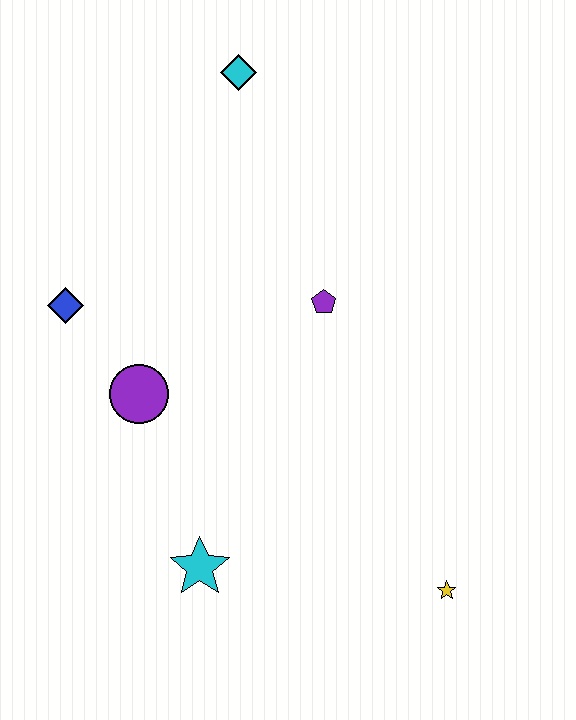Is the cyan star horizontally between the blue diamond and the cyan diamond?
Yes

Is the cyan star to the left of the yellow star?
Yes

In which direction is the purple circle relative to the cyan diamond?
The purple circle is below the cyan diamond.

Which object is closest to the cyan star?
The purple circle is closest to the cyan star.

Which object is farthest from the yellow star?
The cyan diamond is farthest from the yellow star.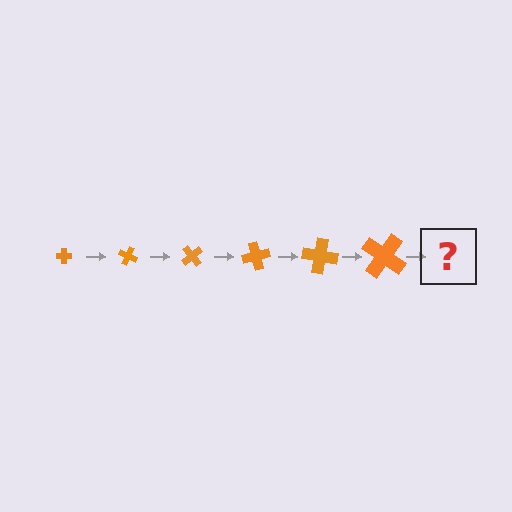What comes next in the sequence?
The next element should be a cross, larger than the previous one and rotated 150 degrees from the start.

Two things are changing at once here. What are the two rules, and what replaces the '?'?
The two rules are that the cross grows larger each step and it rotates 25 degrees each step. The '?' should be a cross, larger than the previous one and rotated 150 degrees from the start.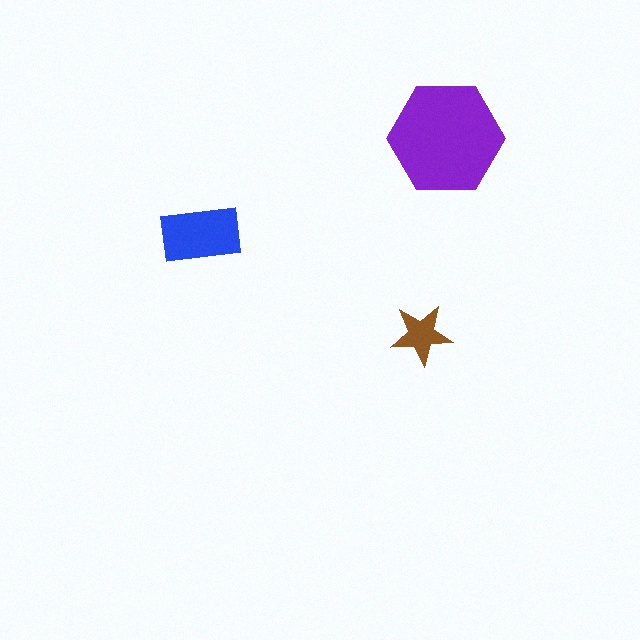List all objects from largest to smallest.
The purple hexagon, the blue rectangle, the brown star.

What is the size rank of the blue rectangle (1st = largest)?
2nd.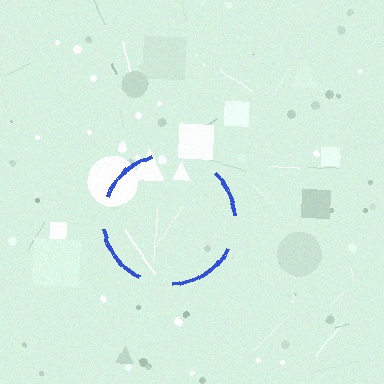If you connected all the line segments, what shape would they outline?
They would outline a circle.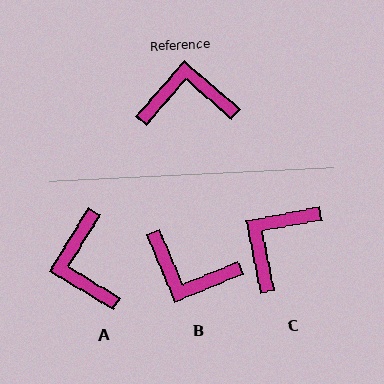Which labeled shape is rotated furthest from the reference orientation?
B, about 154 degrees away.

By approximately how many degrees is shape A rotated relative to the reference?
Approximately 100 degrees counter-clockwise.